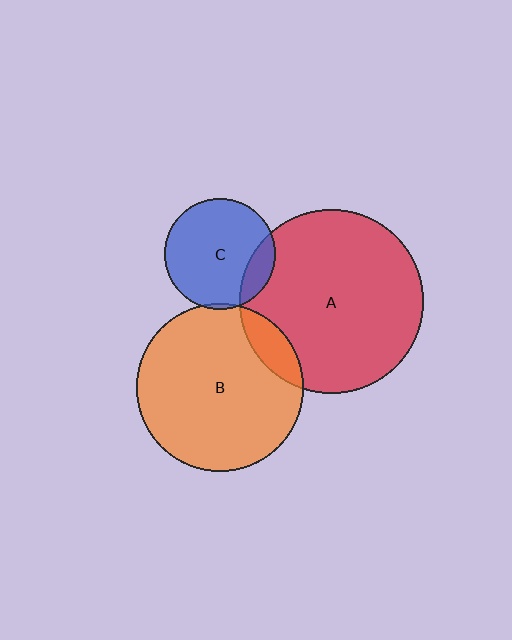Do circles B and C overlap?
Yes.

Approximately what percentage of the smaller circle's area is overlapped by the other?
Approximately 5%.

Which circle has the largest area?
Circle A (red).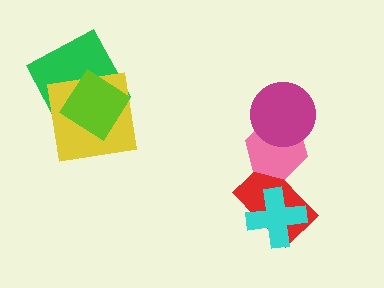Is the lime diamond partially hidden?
No, no other shape covers it.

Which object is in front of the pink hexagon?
The magenta circle is in front of the pink hexagon.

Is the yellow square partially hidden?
Yes, it is partially covered by another shape.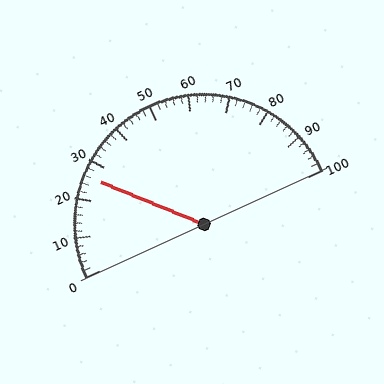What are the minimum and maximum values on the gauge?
The gauge ranges from 0 to 100.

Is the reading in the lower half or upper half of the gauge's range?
The reading is in the lower half of the range (0 to 100).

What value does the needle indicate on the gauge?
The needle indicates approximately 26.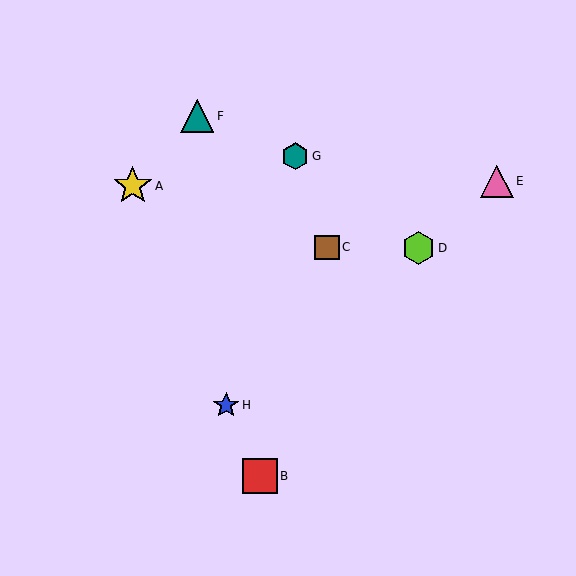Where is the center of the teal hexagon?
The center of the teal hexagon is at (295, 156).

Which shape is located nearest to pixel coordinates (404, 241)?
The lime hexagon (labeled D) at (418, 248) is nearest to that location.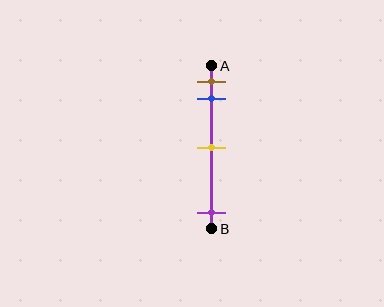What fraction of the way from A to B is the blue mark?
The blue mark is approximately 20% (0.2) of the way from A to B.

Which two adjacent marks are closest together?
The brown and blue marks are the closest adjacent pair.